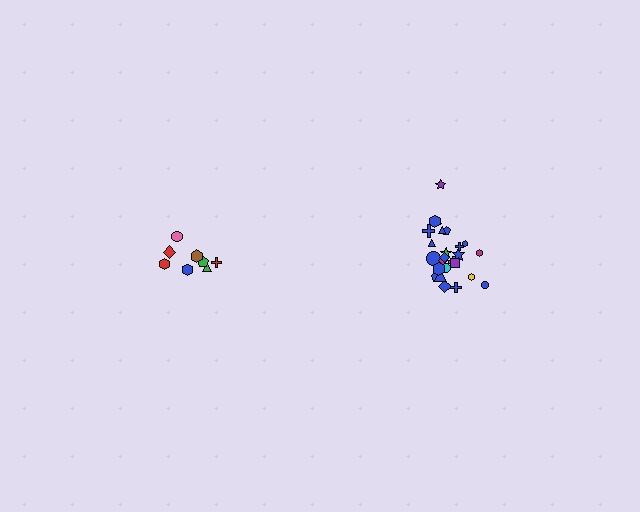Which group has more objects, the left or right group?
The right group.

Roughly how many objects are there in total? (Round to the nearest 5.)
Roughly 35 objects in total.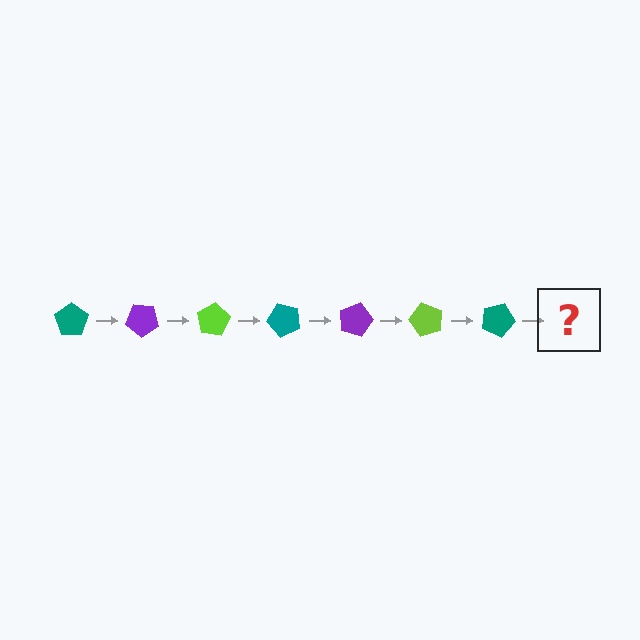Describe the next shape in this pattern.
It should be a purple pentagon, rotated 280 degrees from the start.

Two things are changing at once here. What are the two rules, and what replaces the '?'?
The two rules are that it rotates 40 degrees each step and the color cycles through teal, purple, and lime. The '?' should be a purple pentagon, rotated 280 degrees from the start.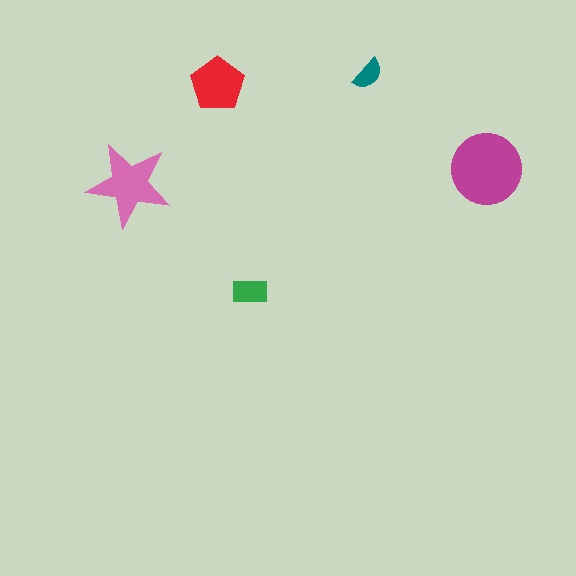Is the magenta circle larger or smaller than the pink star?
Larger.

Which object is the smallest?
The teal semicircle.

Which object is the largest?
The magenta circle.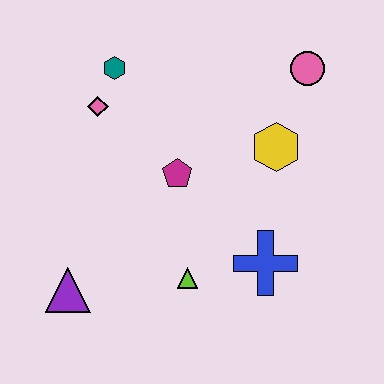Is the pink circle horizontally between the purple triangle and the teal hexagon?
No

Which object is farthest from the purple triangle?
The pink circle is farthest from the purple triangle.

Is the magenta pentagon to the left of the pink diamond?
No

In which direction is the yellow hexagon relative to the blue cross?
The yellow hexagon is above the blue cross.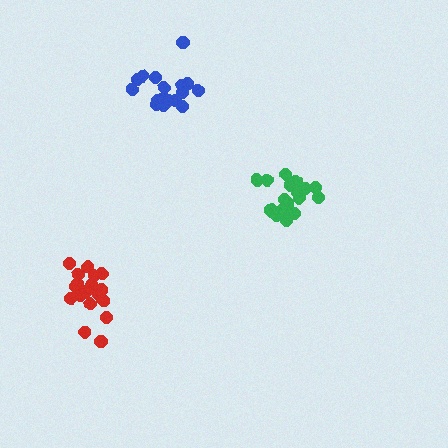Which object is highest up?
The blue cluster is topmost.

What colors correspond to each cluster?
The clusters are colored: green, red, blue.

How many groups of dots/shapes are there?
There are 3 groups.